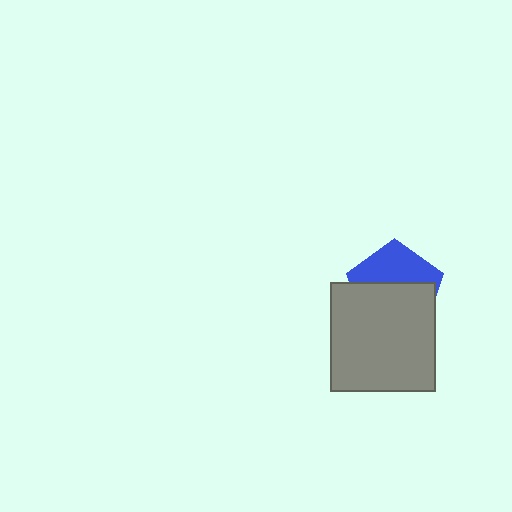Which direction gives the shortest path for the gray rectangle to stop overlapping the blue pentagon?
Moving down gives the shortest separation.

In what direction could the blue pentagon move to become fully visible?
The blue pentagon could move up. That would shift it out from behind the gray rectangle entirely.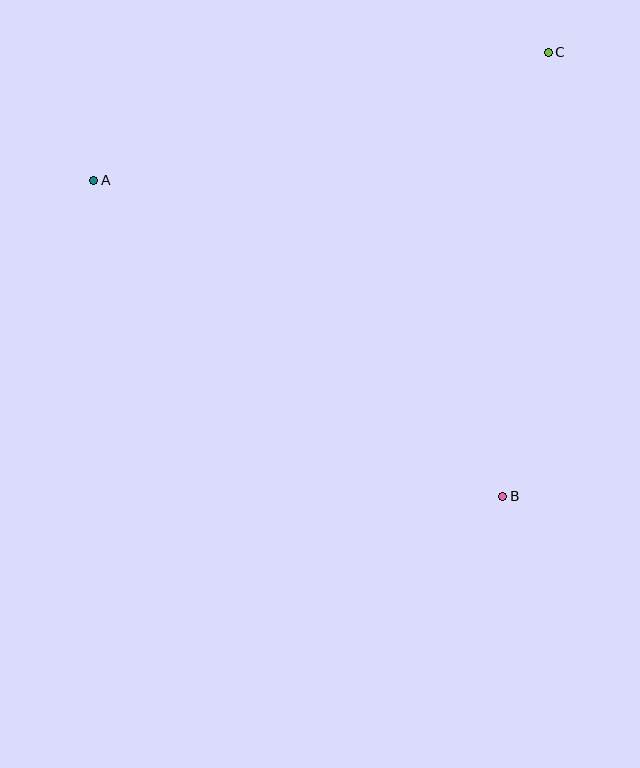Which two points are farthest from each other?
Points A and B are farthest from each other.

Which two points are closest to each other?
Points B and C are closest to each other.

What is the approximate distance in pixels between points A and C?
The distance between A and C is approximately 472 pixels.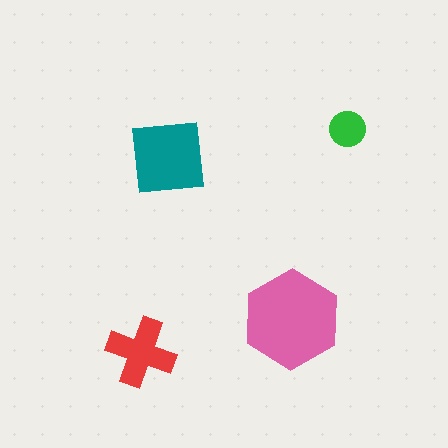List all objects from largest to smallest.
The pink hexagon, the teal square, the red cross, the green circle.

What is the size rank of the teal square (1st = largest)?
2nd.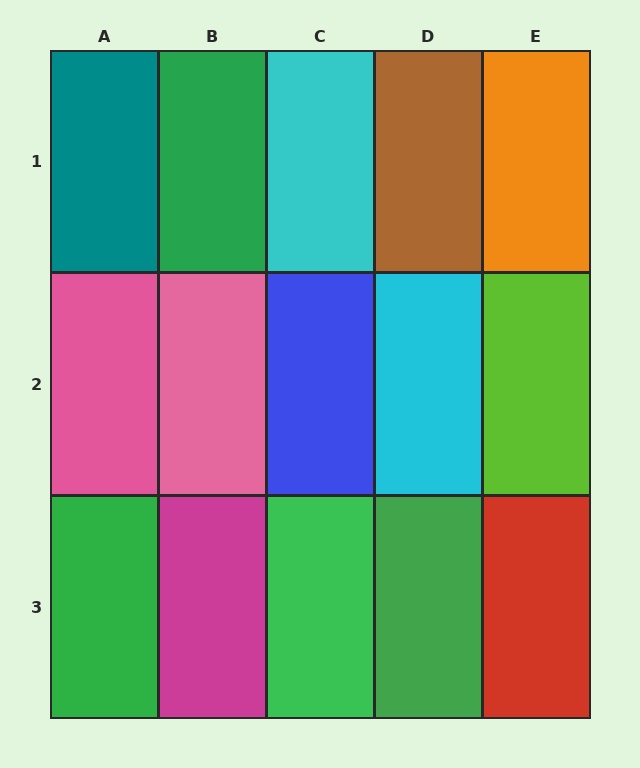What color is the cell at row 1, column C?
Cyan.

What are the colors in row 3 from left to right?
Green, magenta, green, green, red.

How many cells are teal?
1 cell is teal.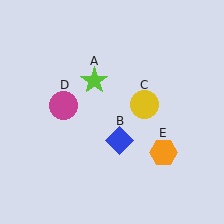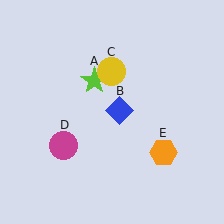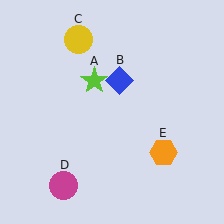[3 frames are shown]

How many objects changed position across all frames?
3 objects changed position: blue diamond (object B), yellow circle (object C), magenta circle (object D).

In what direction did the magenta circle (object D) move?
The magenta circle (object D) moved down.